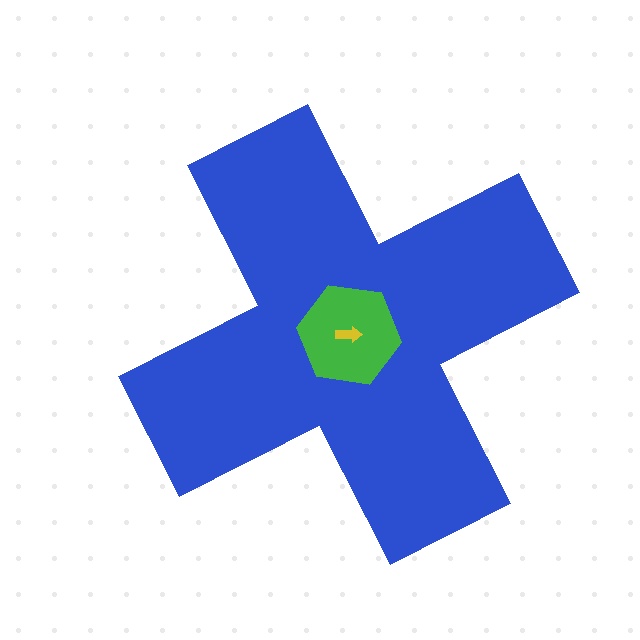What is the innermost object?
The yellow arrow.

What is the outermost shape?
The blue cross.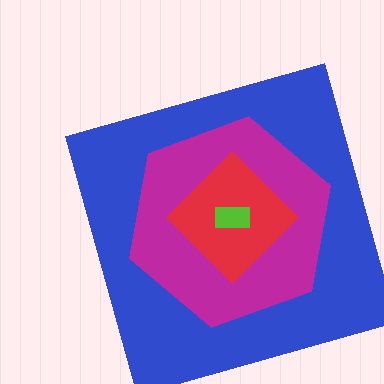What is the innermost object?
The lime rectangle.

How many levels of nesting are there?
4.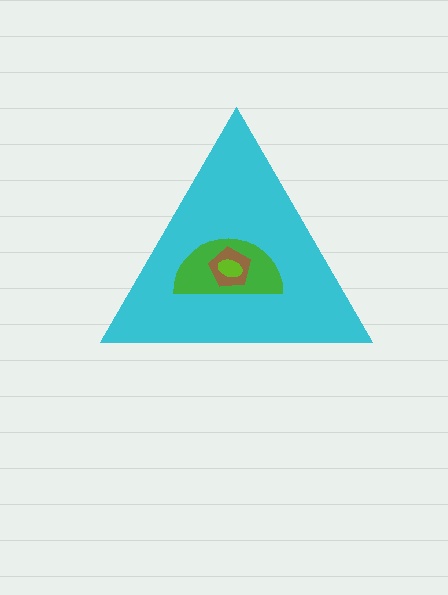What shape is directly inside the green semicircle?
The brown pentagon.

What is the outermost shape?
The cyan triangle.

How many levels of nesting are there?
4.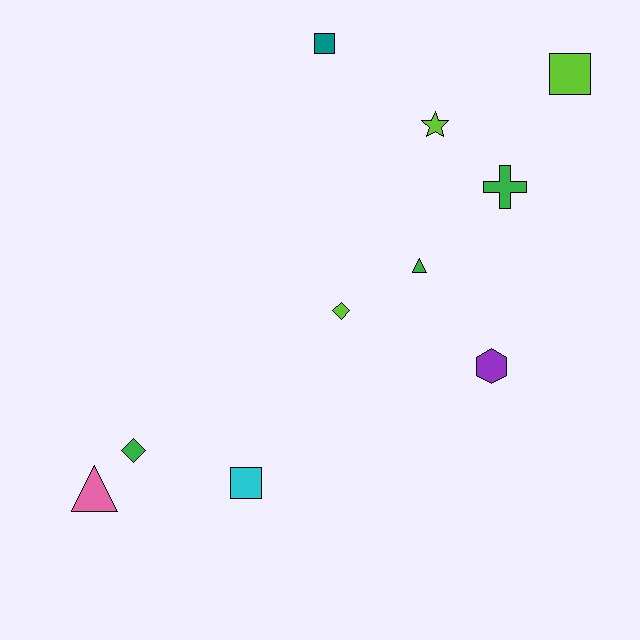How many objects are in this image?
There are 10 objects.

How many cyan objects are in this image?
There is 1 cyan object.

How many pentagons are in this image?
There are no pentagons.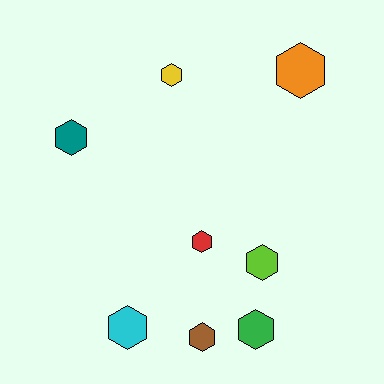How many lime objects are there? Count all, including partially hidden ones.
There is 1 lime object.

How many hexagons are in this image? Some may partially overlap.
There are 8 hexagons.